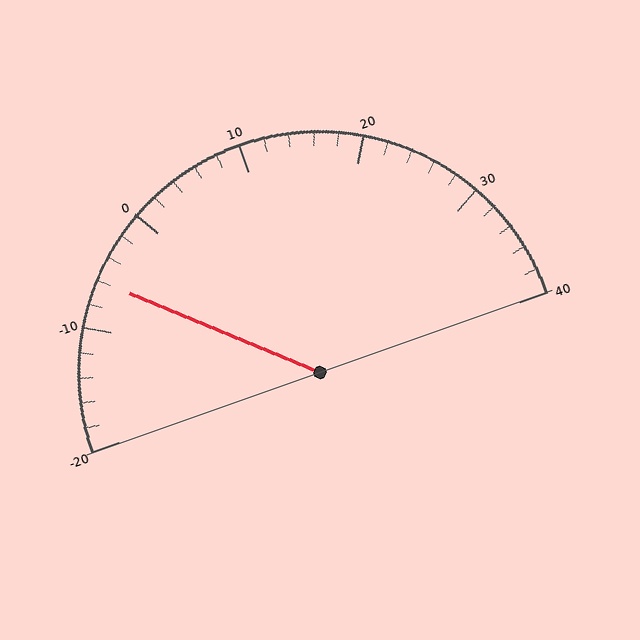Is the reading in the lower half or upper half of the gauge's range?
The reading is in the lower half of the range (-20 to 40).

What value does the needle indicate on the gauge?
The needle indicates approximately -6.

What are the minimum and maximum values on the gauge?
The gauge ranges from -20 to 40.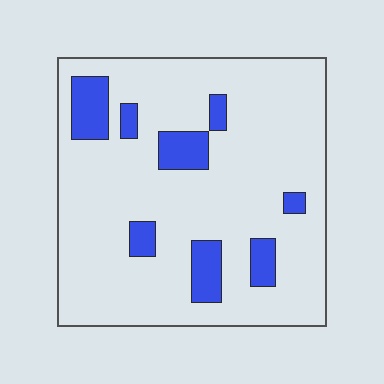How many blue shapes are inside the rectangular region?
8.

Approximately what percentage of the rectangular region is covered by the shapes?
Approximately 15%.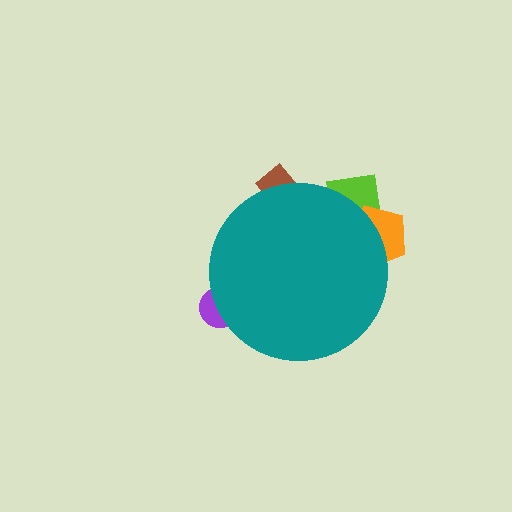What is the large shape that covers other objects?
A teal circle.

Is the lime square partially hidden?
Yes, the lime square is partially hidden behind the teal circle.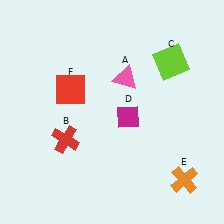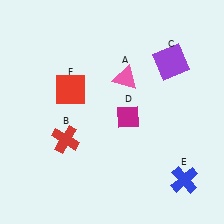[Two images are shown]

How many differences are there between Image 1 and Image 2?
There are 2 differences between the two images.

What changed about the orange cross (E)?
In Image 1, E is orange. In Image 2, it changed to blue.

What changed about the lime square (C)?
In Image 1, C is lime. In Image 2, it changed to purple.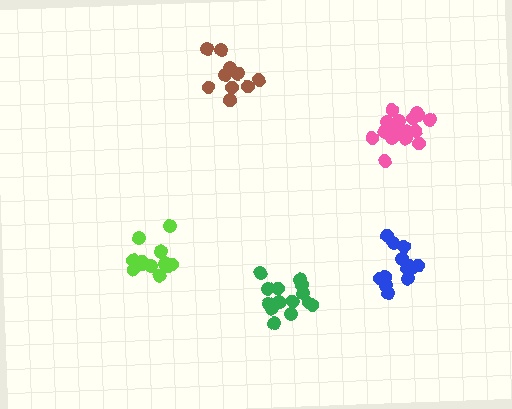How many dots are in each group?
Group 1: 17 dots, Group 2: 13 dots, Group 3: 14 dots, Group 4: 13 dots, Group 5: 11 dots (68 total).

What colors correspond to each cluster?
The clusters are colored: pink, blue, green, lime, brown.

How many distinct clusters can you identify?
There are 5 distinct clusters.